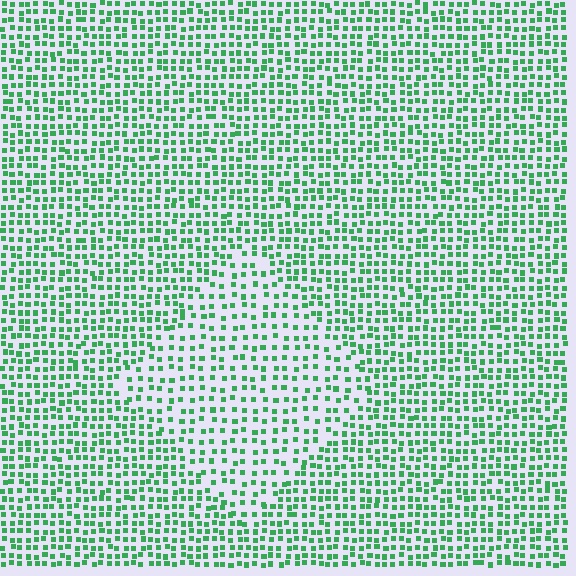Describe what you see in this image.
The image contains small green elements arranged at two different densities. A diamond-shaped region is visible where the elements are less densely packed than the surrounding area.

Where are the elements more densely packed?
The elements are more densely packed outside the diamond boundary.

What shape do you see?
I see a diamond.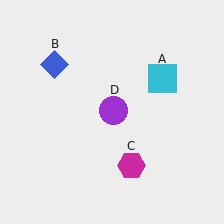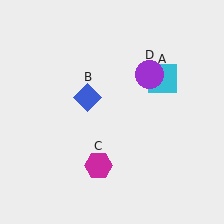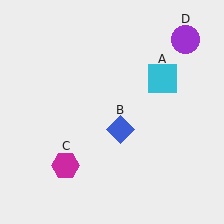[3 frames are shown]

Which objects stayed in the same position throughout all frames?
Cyan square (object A) remained stationary.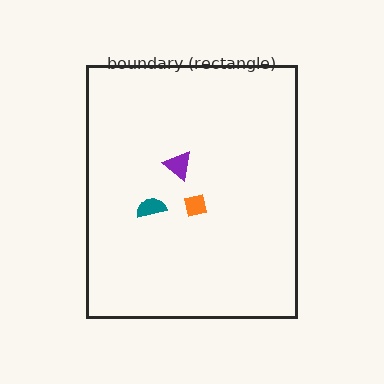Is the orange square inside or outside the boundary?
Inside.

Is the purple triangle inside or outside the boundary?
Inside.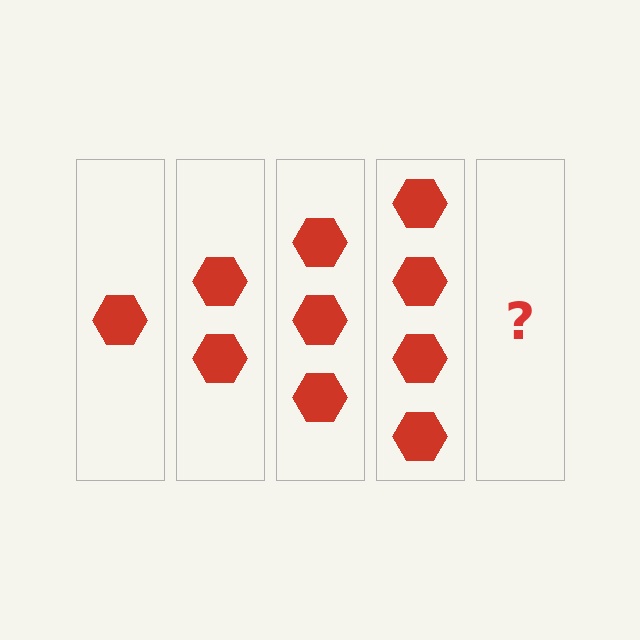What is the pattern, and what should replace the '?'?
The pattern is that each step adds one more hexagon. The '?' should be 5 hexagons.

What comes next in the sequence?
The next element should be 5 hexagons.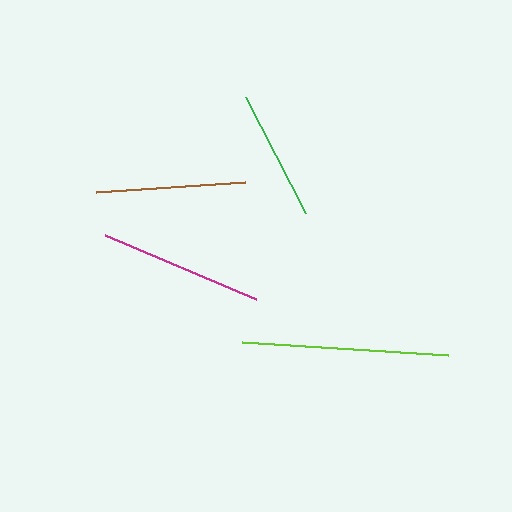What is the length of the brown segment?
The brown segment is approximately 150 pixels long.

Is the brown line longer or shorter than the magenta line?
The magenta line is longer than the brown line.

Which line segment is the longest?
The lime line is the longest at approximately 206 pixels.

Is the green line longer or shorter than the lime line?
The lime line is longer than the green line.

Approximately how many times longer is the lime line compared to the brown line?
The lime line is approximately 1.4 times the length of the brown line.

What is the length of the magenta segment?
The magenta segment is approximately 163 pixels long.